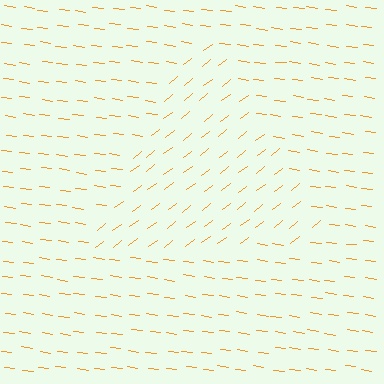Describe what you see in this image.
The image is filled with small orange line segments. A triangle region in the image has lines oriented differently from the surrounding lines, creating a visible texture boundary.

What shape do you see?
I see a triangle.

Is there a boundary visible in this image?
Yes, there is a texture boundary formed by a change in line orientation.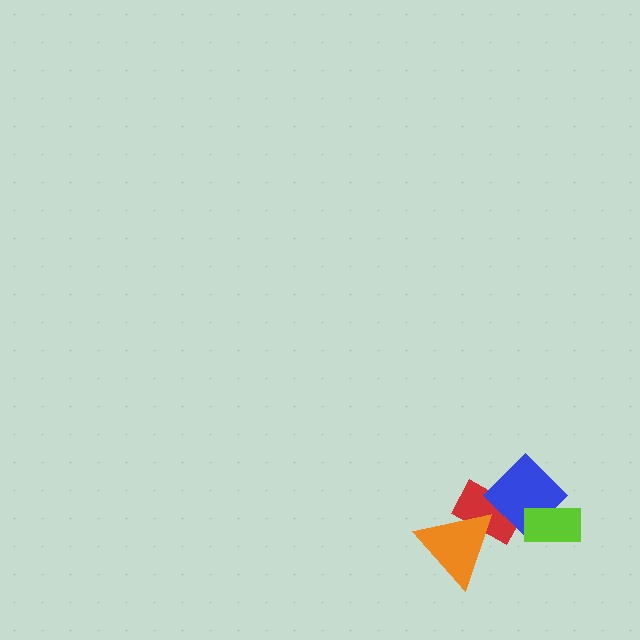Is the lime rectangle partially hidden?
No, no other shape covers it.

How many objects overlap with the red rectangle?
2 objects overlap with the red rectangle.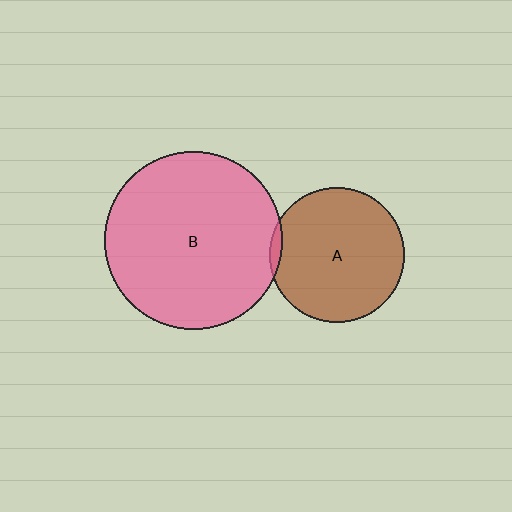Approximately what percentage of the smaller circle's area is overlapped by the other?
Approximately 5%.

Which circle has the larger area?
Circle B (pink).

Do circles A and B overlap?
Yes.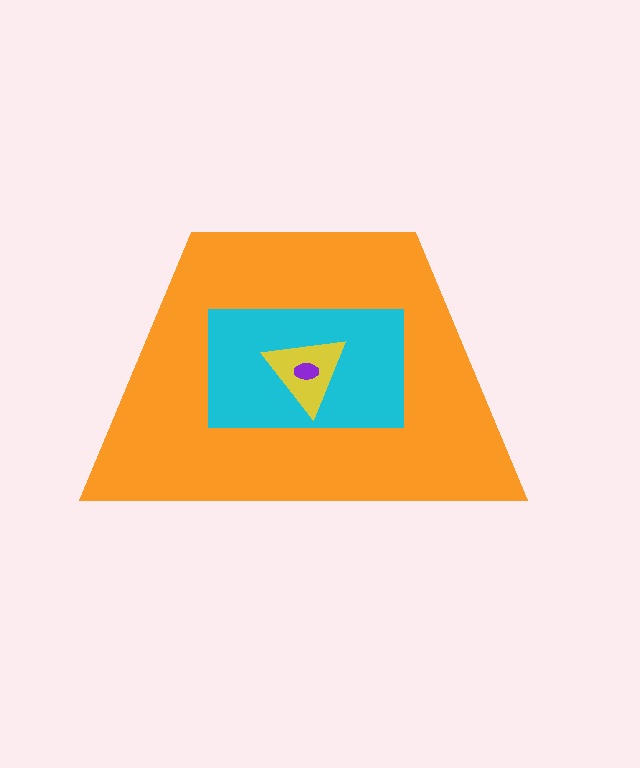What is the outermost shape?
The orange trapezoid.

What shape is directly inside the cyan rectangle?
The yellow triangle.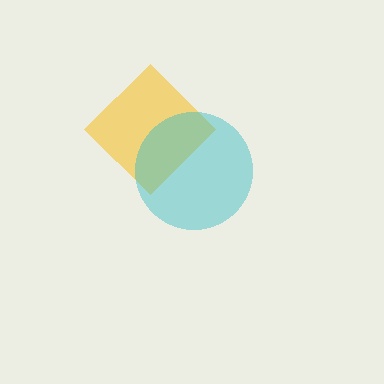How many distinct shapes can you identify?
There are 2 distinct shapes: a yellow diamond, a cyan circle.